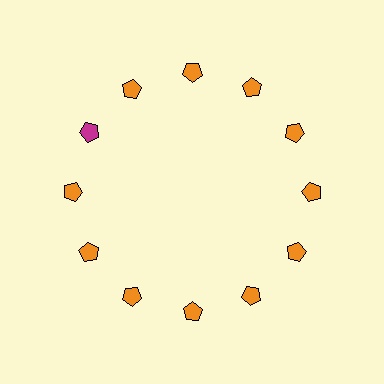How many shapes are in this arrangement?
There are 12 shapes arranged in a ring pattern.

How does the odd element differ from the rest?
It has a different color: magenta instead of orange.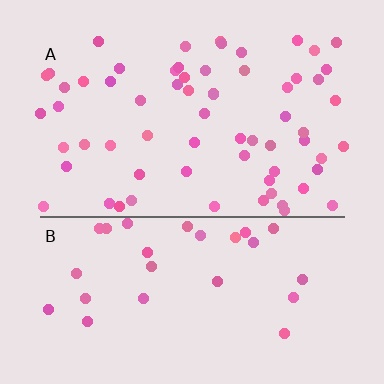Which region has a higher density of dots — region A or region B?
A (the top).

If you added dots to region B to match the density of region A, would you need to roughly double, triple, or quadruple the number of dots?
Approximately double.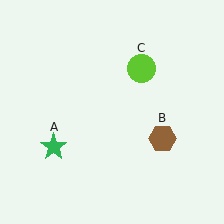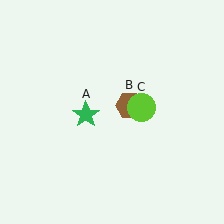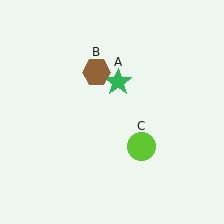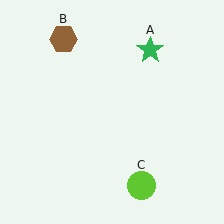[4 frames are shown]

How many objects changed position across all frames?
3 objects changed position: green star (object A), brown hexagon (object B), lime circle (object C).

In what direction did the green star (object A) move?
The green star (object A) moved up and to the right.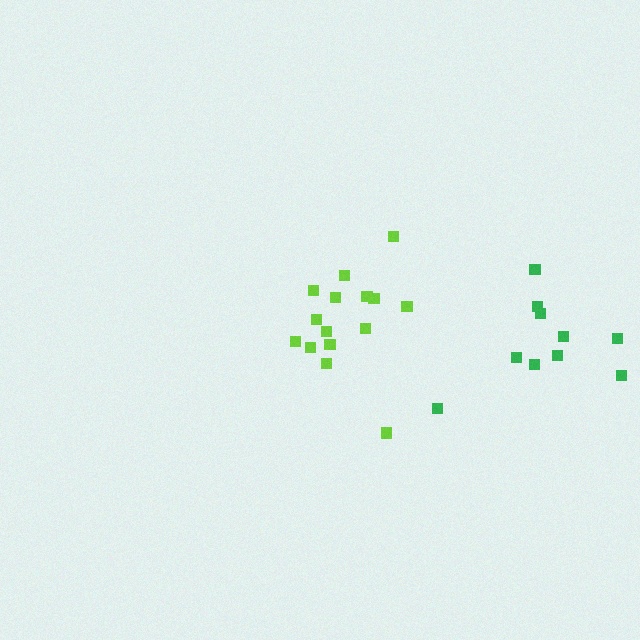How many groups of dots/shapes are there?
There are 2 groups.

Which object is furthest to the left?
The lime cluster is leftmost.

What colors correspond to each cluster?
The clusters are colored: green, lime.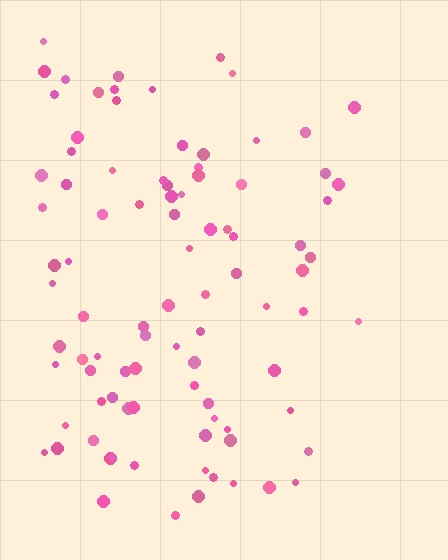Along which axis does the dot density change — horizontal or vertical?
Horizontal.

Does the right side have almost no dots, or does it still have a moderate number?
Still a moderate number, just noticeably fewer than the left.